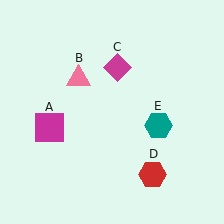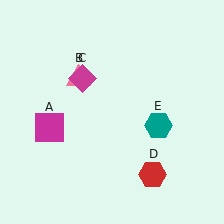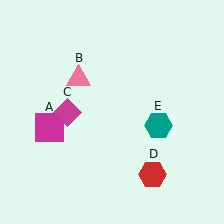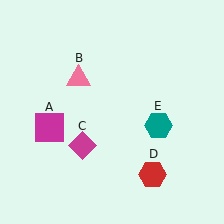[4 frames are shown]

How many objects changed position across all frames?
1 object changed position: magenta diamond (object C).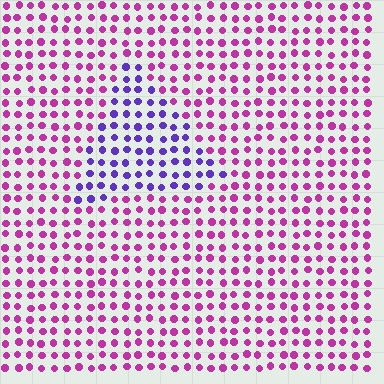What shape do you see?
I see a triangle.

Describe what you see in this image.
The image is filled with small magenta elements in a uniform arrangement. A triangle-shaped region is visible where the elements are tinted to a slightly different hue, forming a subtle color boundary.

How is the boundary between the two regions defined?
The boundary is defined purely by a slight shift in hue (about 51 degrees). Spacing, size, and orientation are identical on both sides.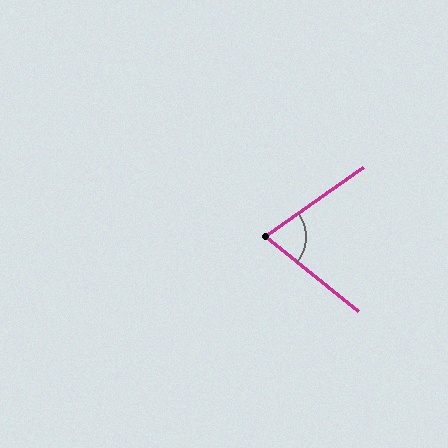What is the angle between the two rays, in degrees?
Approximately 74 degrees.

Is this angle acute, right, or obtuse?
It is acute.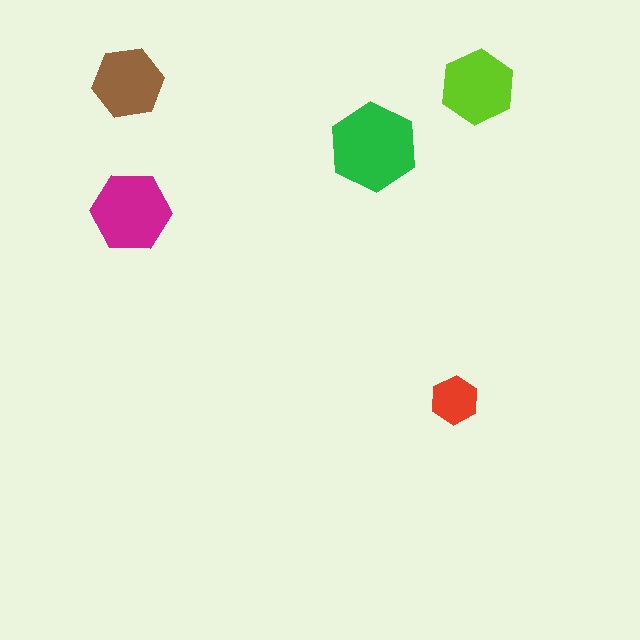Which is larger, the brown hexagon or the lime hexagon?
The lime one.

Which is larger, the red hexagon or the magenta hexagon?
The magenta one.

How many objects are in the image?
There are 5 objects in the image.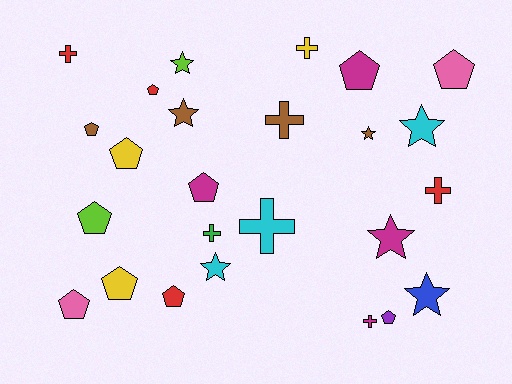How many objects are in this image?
There are 25 objects.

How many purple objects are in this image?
There is 1 purple object.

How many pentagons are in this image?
There are 11 pentagons.